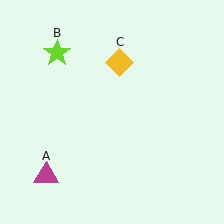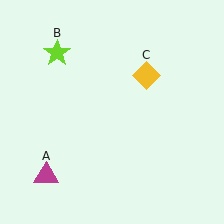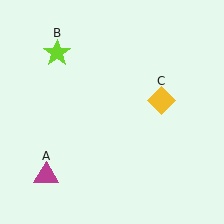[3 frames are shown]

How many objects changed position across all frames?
1 object changed position: yellow diamond (object C).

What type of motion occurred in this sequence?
The yellow diamond (object C) rotated clockwise around the center of the scene.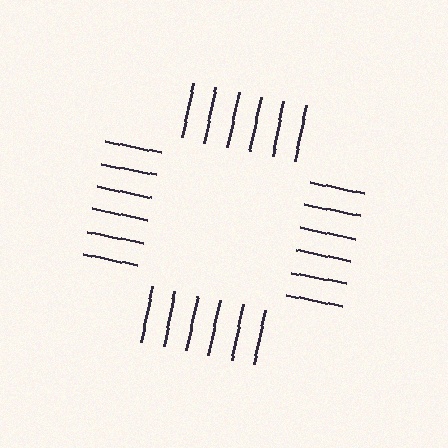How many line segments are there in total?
24 — 6 along each of the 4 edges.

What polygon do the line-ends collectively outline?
An illusory square — the line segments terminate on its edges but no continuous stroke is drawn.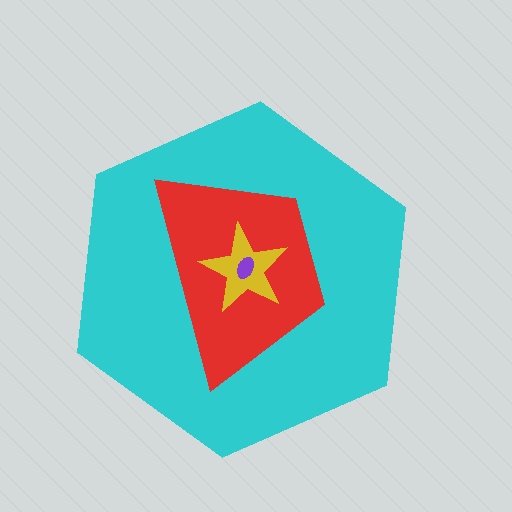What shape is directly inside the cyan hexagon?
The red trapezoid.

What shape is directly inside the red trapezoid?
The yellow star.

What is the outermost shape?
The cyan hexagon.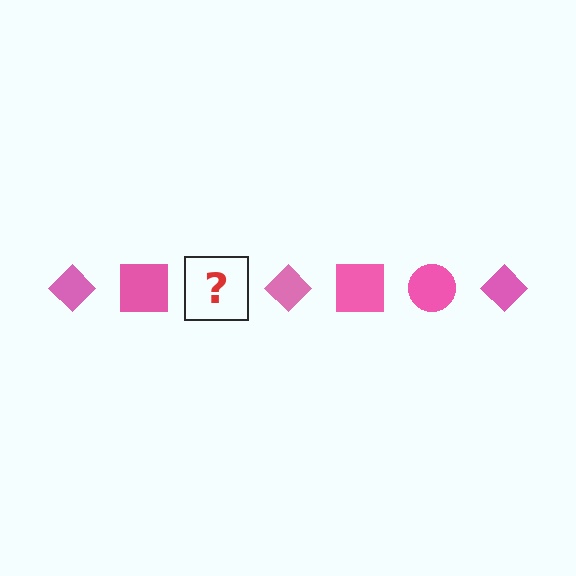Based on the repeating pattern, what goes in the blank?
The blank should be a pink circle.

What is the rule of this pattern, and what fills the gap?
The rule is that the pattern cycles through diamond, square, circle shapes in pink. The gap should be filled with a pink circle.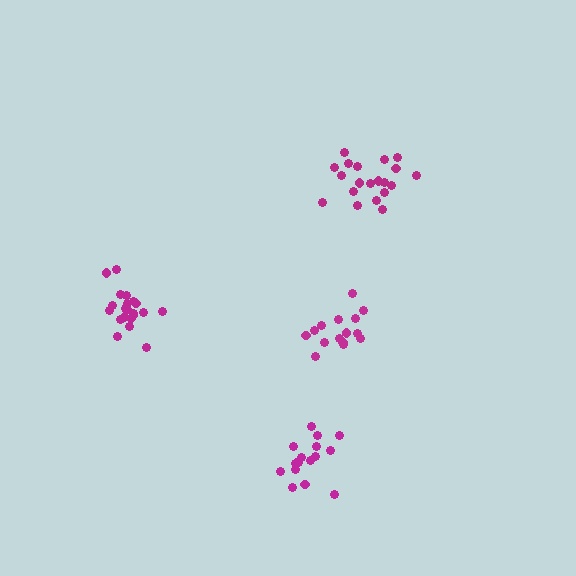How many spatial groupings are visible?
There are 4 spatial groupings.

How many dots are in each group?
Group 1: 21 dots, Group 2: 15 dots, Group 3: 20 dots, Group 4: 17 dots (73 total).